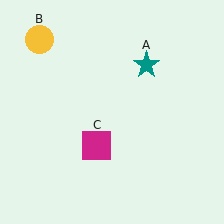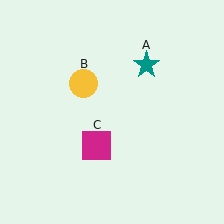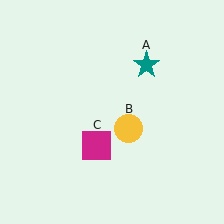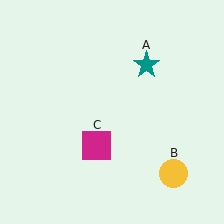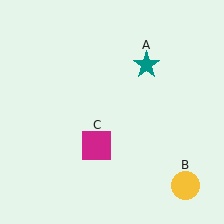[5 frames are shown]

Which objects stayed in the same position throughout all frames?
Teal star (object A) and magenta square (object C) remained stationary.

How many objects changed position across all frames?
1 object changed position: yellow circle (object B).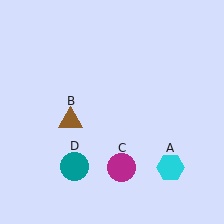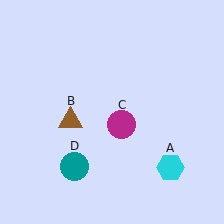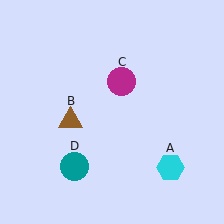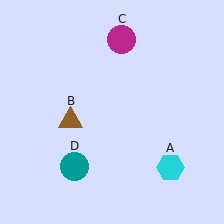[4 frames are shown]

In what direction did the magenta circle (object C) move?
The magenta circle (object C) moved up.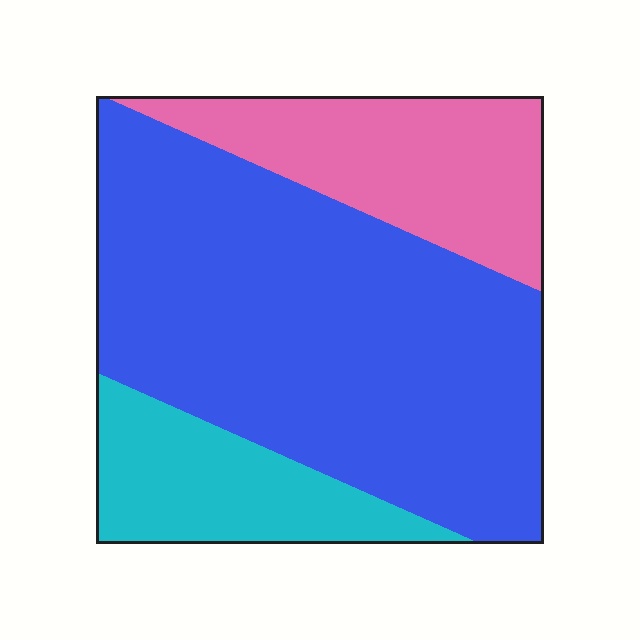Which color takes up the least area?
Cyan, at roughly 15%.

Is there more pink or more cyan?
Pink.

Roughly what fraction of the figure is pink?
Pink takes up about one fifth (1/5) of the figure.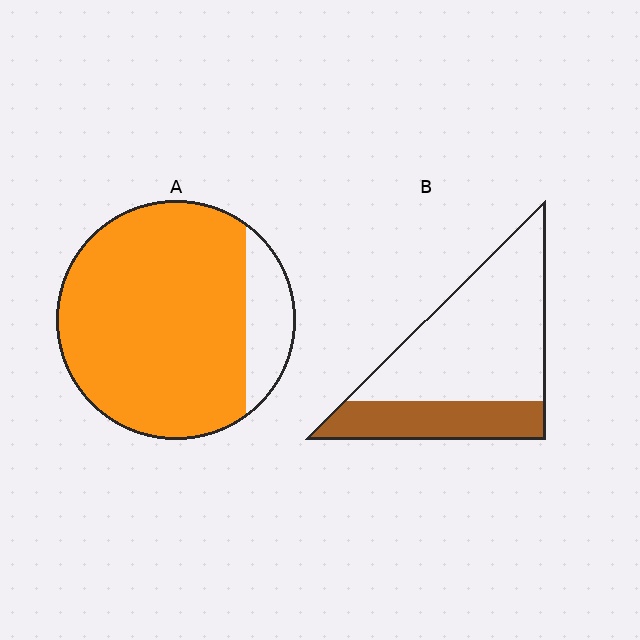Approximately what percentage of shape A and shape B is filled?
A is approximately 85% and B is approximately 30%.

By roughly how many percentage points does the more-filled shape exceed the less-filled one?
By roughly 55 percentage points (A over B).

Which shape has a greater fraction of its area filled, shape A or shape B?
Shape A.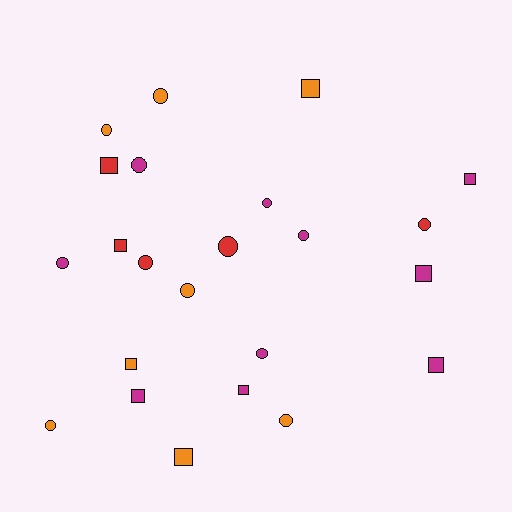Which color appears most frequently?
Magenta, with 10 objects.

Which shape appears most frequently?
Circle, with 13 objects.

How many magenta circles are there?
There are 5 magenta circles.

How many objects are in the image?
There are 23 objects.